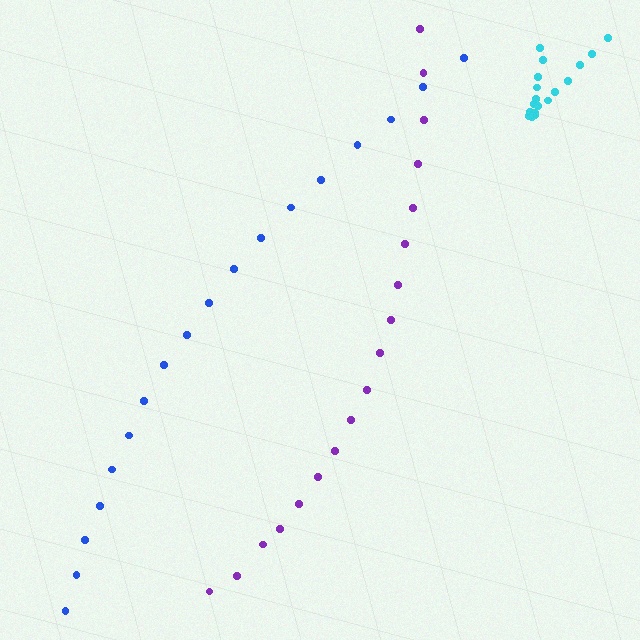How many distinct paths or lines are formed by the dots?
There are 3 distinct paths.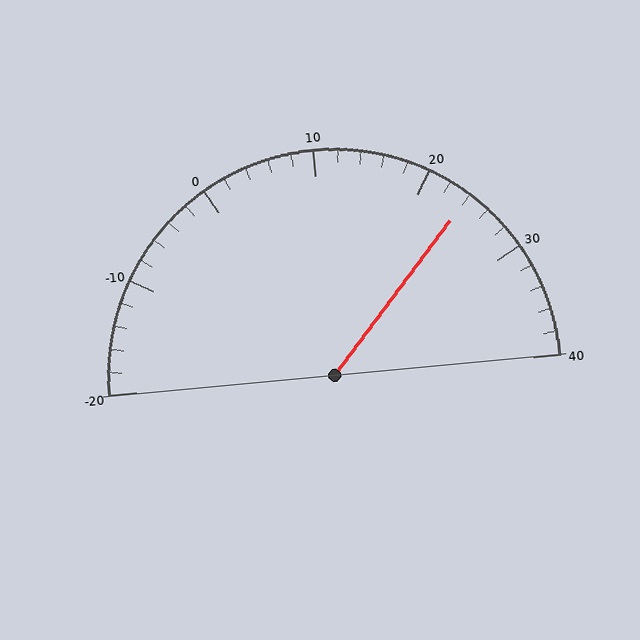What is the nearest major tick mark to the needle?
The nearest major tick mark is 20.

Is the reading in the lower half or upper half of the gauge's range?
The reading is in the upper half of the range (-20 to 40).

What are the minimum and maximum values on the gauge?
The gauge ranges from -20 to 40.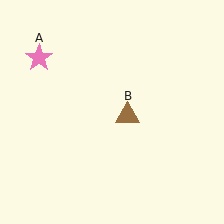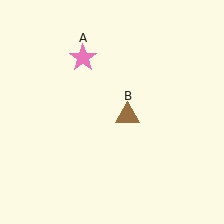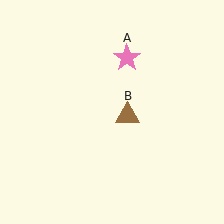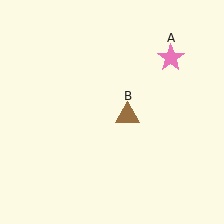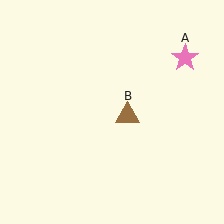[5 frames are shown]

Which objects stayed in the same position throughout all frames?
Brown triangle (object B) remained stationary.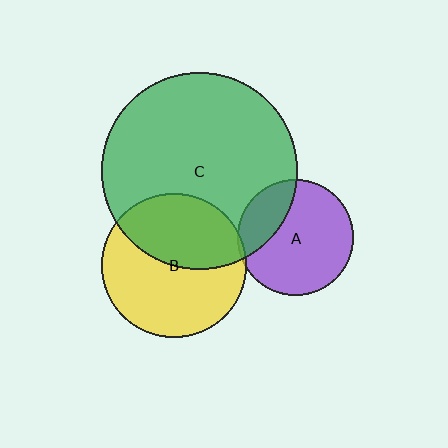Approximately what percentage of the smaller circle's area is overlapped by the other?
Approximately 25%.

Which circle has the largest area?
Circle C (green).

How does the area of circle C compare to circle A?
Approximately 2.9 times.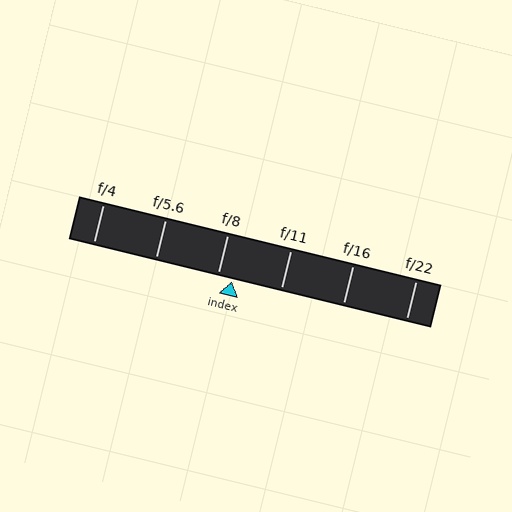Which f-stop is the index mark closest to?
The index mark is closest to f/8.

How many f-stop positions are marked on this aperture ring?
There are 6 f-stop positions marked.